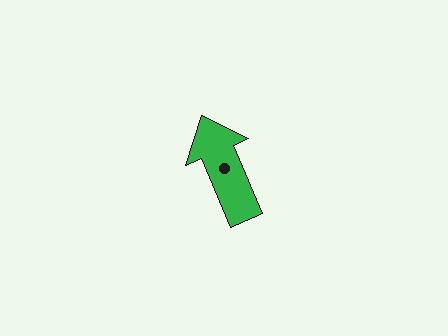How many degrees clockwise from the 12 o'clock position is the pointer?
Approximately 337 degrees.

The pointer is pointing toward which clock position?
Roughly 11 o'clock.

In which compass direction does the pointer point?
Northwest.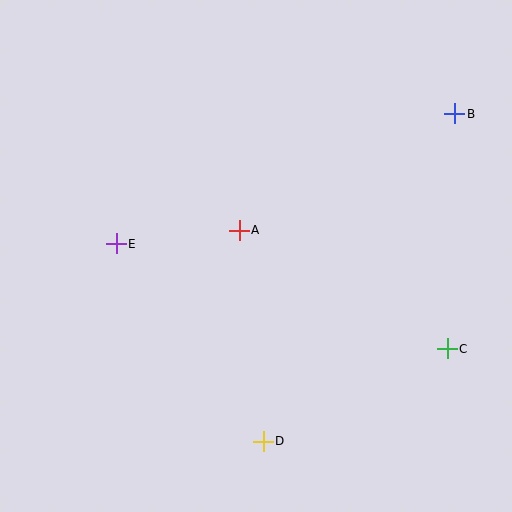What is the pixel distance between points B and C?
The distance between B and C is 235 pixels.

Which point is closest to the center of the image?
Point A at (239, 230) is closest to the center.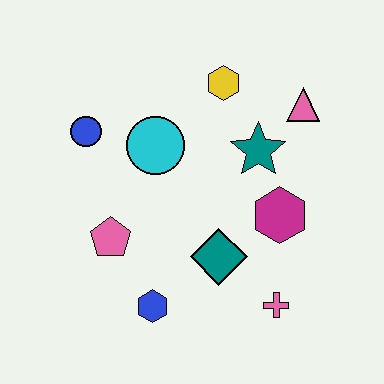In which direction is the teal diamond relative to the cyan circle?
The teal diamond is below the cyan circle.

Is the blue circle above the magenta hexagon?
Yes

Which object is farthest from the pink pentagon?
The pink triangle is farthest from the pink pentagon.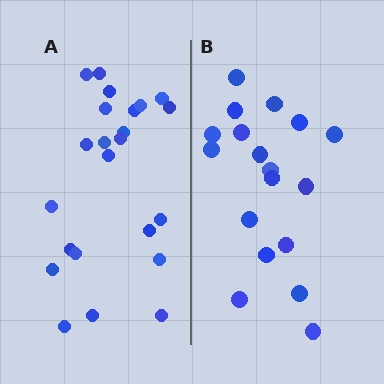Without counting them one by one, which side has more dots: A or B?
Region A (the left region) has more dots.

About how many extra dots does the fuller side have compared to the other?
Region A has about 5 more dots than region B.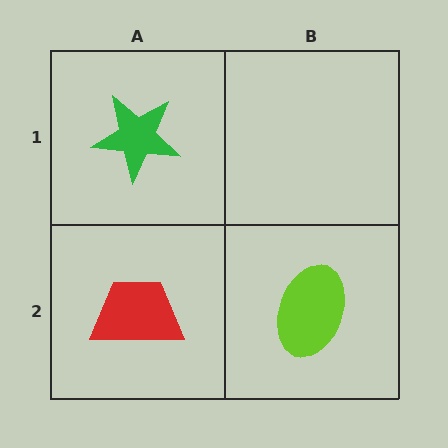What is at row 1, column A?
A green star.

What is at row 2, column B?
A lime ellipse.